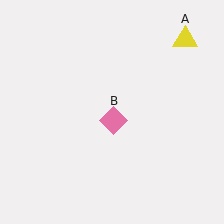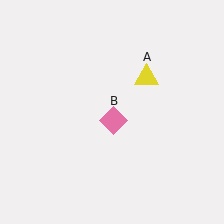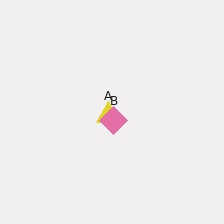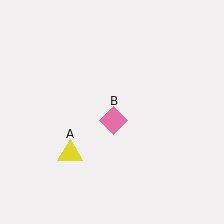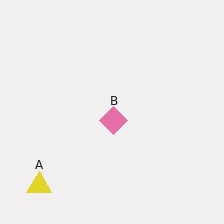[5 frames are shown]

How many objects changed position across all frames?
1 object changed position: yellow triangle (object A).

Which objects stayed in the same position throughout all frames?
Pink diamond (object B) remained stationary.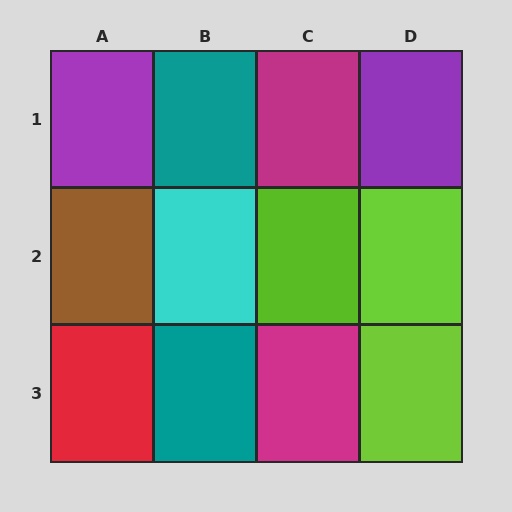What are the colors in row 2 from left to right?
Brown, cyan, lime, lime.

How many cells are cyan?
1 cell is cyan.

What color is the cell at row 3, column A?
Red.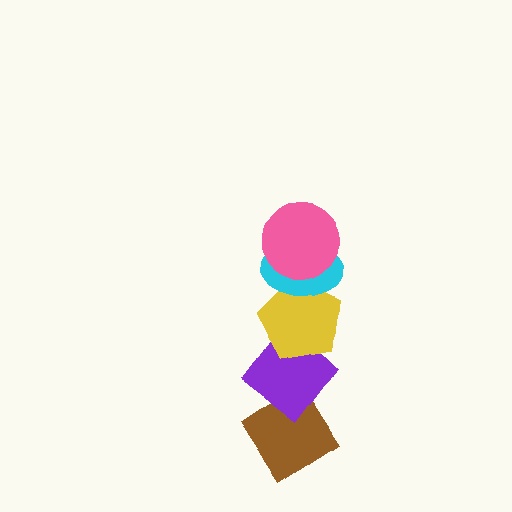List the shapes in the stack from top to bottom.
From top to bottom: the pink circle, the cyan ellipse, the yellow pentagon, the purple diamond, the brown diamond.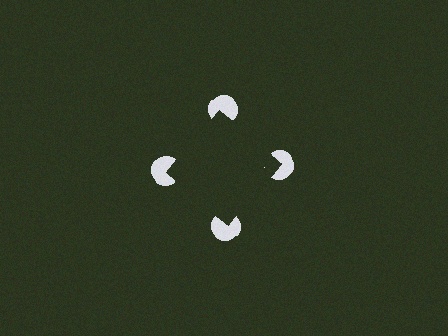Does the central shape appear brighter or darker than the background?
It typically appears slightly darker than the background, even though no actual brightness change is drawn.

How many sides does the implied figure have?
4 sides.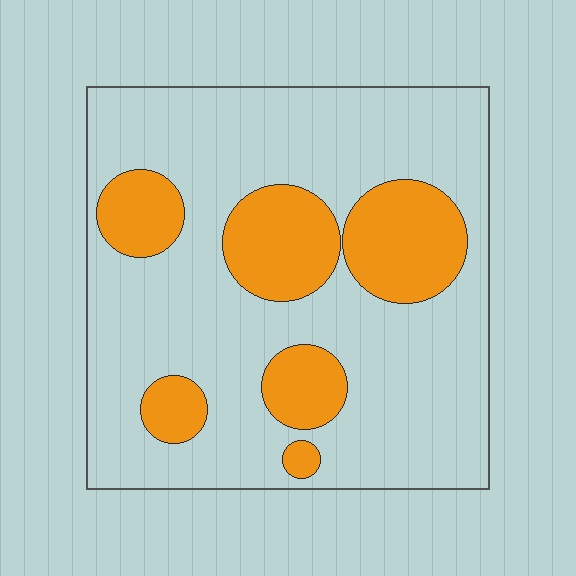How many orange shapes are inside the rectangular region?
6.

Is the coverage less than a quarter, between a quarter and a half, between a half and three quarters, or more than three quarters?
Less than a quarter.